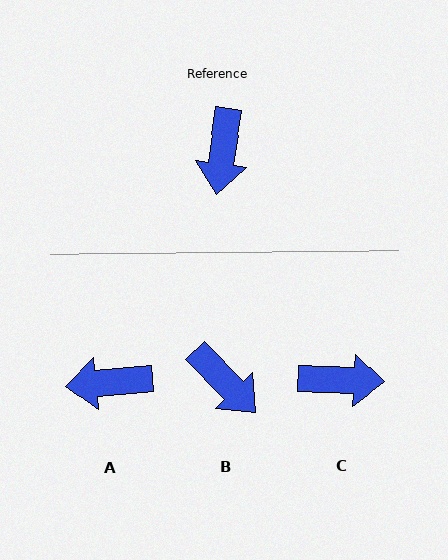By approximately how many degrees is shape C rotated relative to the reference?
Approximately 96 degrees counter-clockwise.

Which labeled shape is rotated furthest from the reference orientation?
C, about 96 degrees away.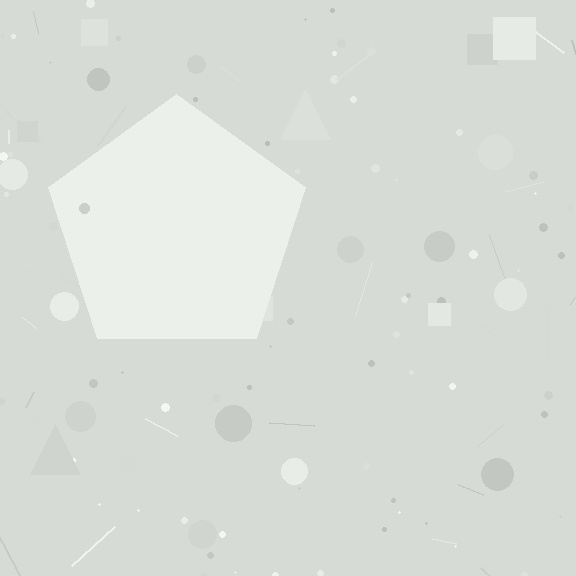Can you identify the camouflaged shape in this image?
The camouflaged shape is a pentagon.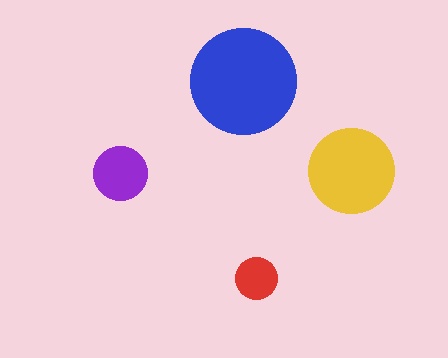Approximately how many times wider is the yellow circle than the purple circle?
About 1.5 times wider.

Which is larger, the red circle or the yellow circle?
The yellow one.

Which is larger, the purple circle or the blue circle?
The blue one.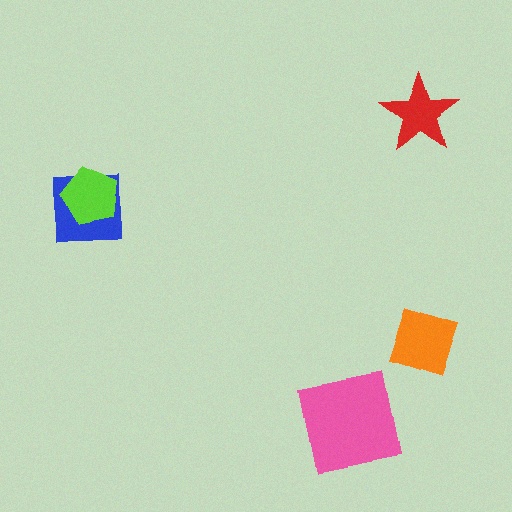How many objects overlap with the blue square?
1 object overlaps with the blue square.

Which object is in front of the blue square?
The lime pentagon is in front of the blue square.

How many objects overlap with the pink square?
0 objects overlap with the pink square.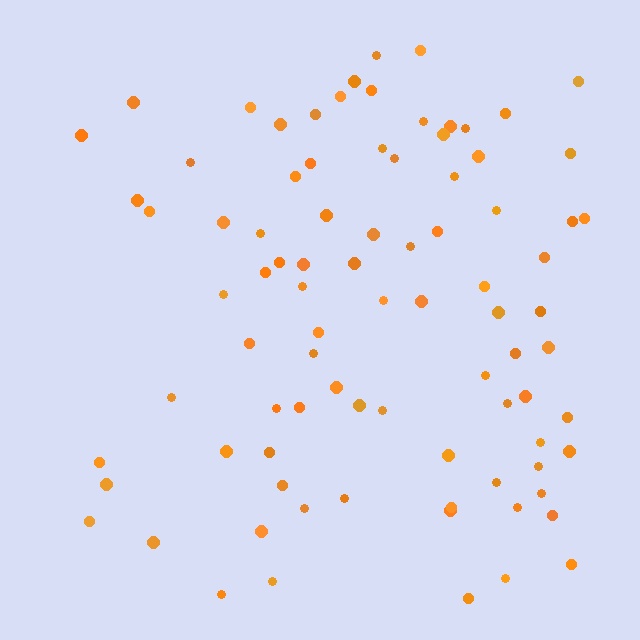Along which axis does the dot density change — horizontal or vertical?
Horizontal.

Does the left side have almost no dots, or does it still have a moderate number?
Still a moderate number, just noticeably fewer than the right.